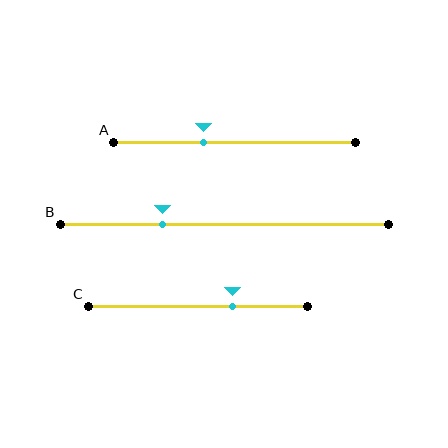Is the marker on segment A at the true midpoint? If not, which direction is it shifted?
No, the marker on segment A is shifted to the left by about 13% of the segment length.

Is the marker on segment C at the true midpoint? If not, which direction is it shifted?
No, the marker on segment C is shifted to the right by about 16% of the segment length.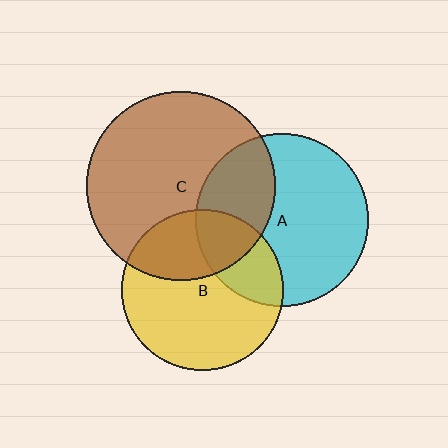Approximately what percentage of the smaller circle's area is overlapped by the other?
Approximately 30%.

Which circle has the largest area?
Circle C (brown).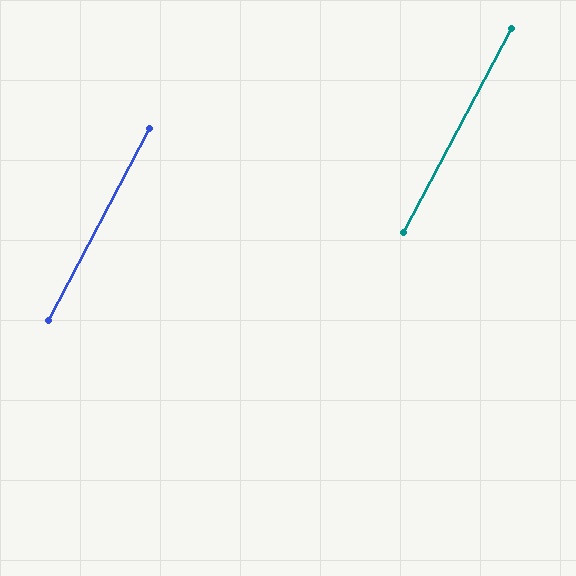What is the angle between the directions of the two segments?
Approximately 0 degrees.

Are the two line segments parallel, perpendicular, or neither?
Parallel — their directions differ by only 0.0°.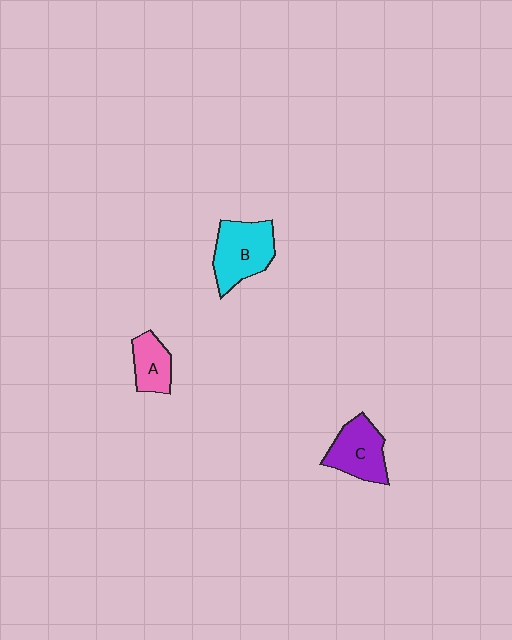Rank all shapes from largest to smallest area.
From largest to smallest: B (cyan), C (purple), A (pink).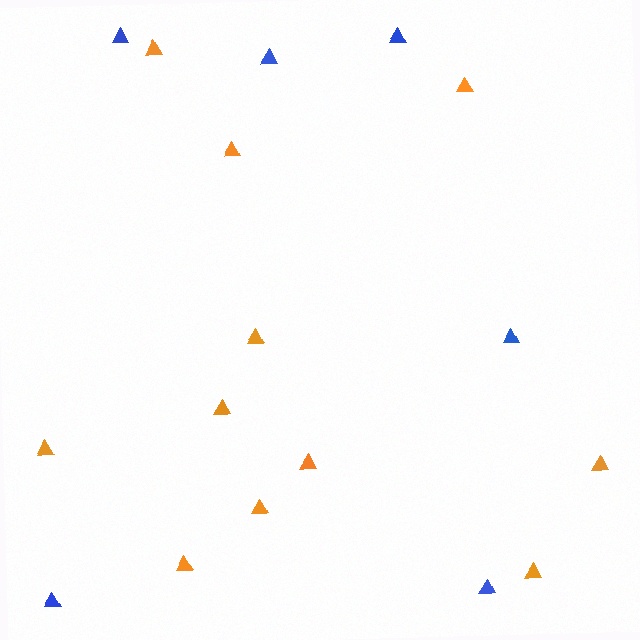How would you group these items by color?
There are 2 groups: one group of blue triangles (6) and one group of orange triangles (11).